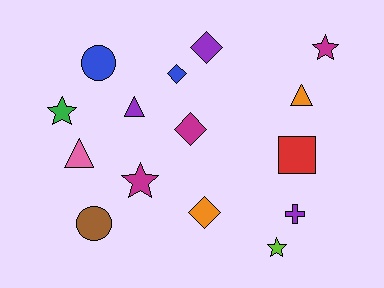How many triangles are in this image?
There are 3 triangles.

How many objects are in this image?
There are 15 objects.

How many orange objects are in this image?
There are 2 orange objects.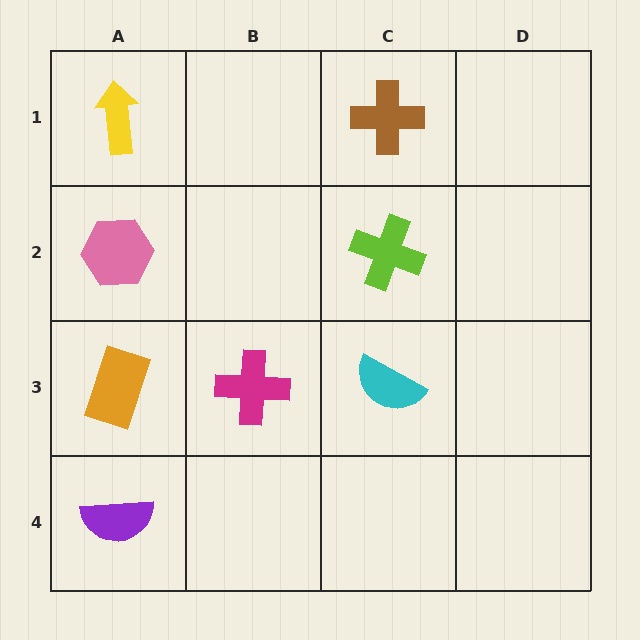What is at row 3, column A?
An orange rectangle.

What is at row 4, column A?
A purple semicircle.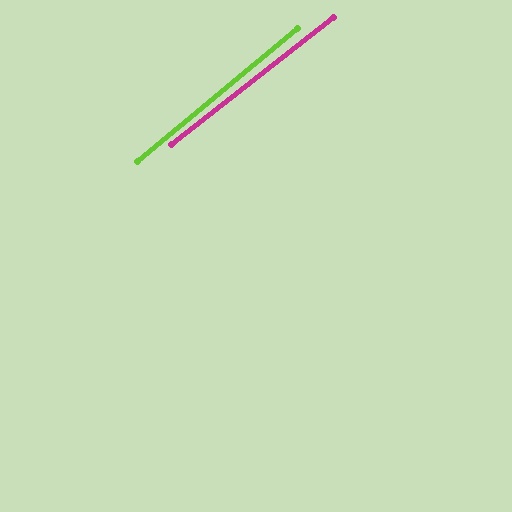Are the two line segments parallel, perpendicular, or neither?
Parallel — their directions differ by only 1.7°.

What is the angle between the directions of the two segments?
Approximately 2 degrees.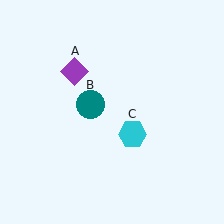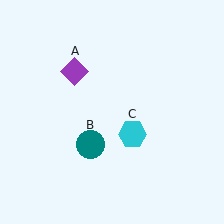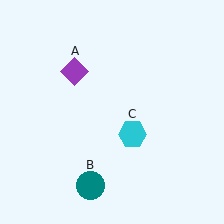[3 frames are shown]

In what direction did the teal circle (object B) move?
The teal circle (object B) moved down.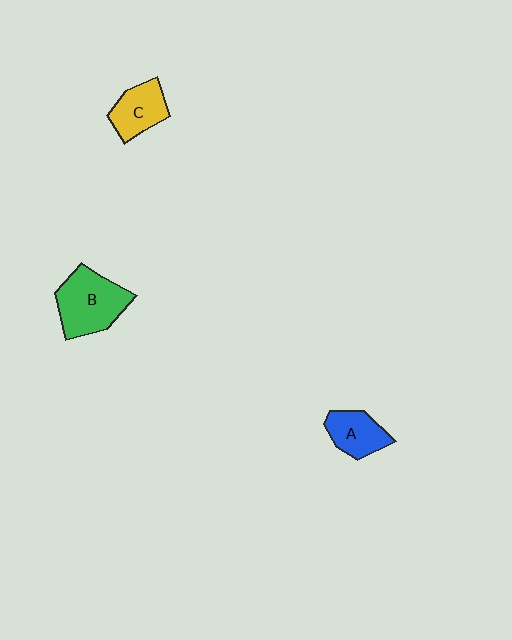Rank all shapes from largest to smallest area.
From largest to smallest: B (green), C (yellow), A (blue).